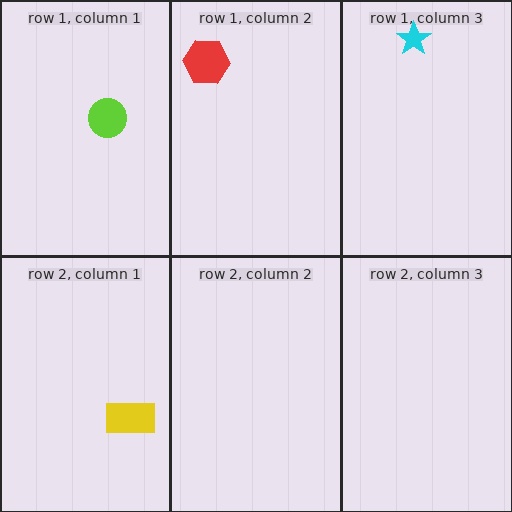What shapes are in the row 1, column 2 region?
The red hexagon.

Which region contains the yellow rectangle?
The row 2, column 1 region.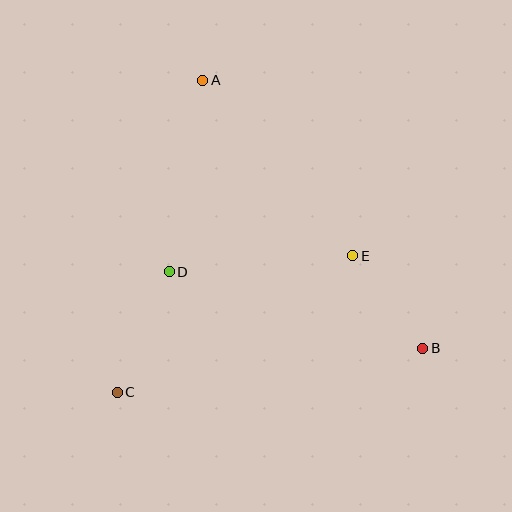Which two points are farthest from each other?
Points A and B are farthest from each other.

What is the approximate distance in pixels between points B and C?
The distance between B and C is approximately 309 pixels.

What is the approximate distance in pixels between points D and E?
The distance between D and E is approximately 184 pixels.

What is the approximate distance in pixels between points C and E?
The distance between C and E is approximately 272 pixels.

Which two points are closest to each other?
Points B and E are closest to each other.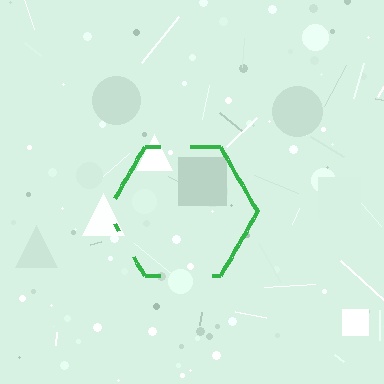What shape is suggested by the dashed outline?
The dashed outline suggests a hexagon.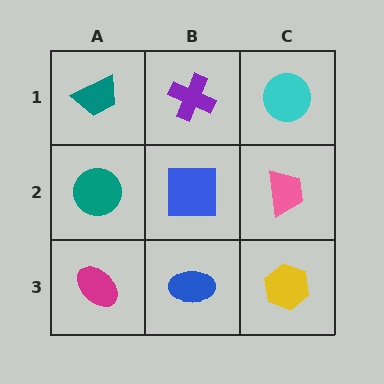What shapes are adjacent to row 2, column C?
A cyan circle (row 1, column C), a yellow hexagon (row 3, column C), a blue square (row 2, column B).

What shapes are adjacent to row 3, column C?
A pink trapezoid (row 2, column C), a blue ellipse (row 3, column B).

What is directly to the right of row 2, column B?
A pink trapezoid.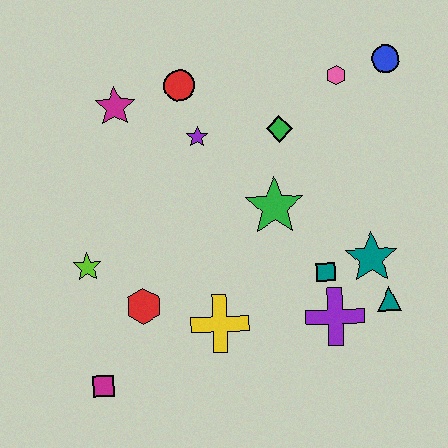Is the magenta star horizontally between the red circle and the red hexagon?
No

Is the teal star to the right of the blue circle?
No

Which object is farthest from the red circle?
The magenta square is farthest from the red circle.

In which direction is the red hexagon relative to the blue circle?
The red hexagon is to the left of the blue circle.